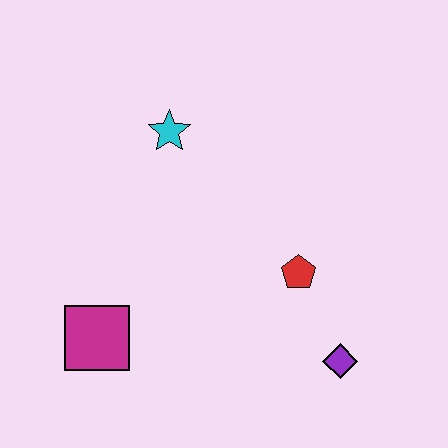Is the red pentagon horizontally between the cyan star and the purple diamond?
Yes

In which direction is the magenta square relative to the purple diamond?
The magenta square is to the left of the purple diamond.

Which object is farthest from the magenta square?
The purple diamond is farthest from the magenta square.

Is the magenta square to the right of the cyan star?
No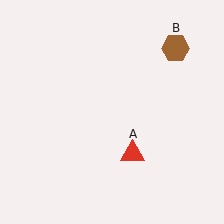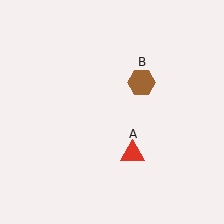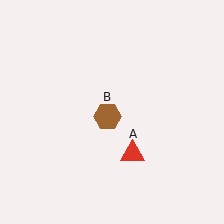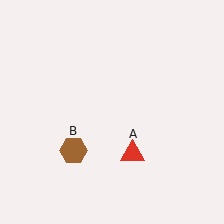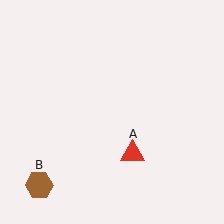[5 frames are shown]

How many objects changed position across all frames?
1 object changed position: brown hexagon (object B).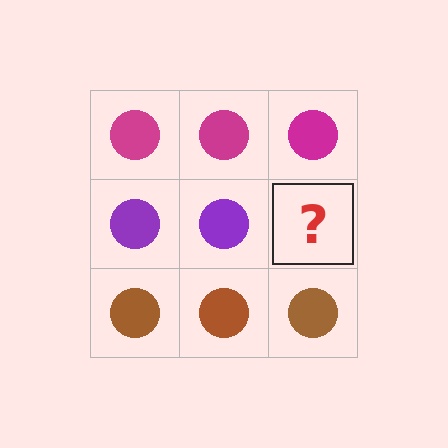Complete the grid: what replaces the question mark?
The question mark should be replaced with a purple circle.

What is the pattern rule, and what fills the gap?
The rule is that each row has a consistent color. The gap should be filled with a purple circle.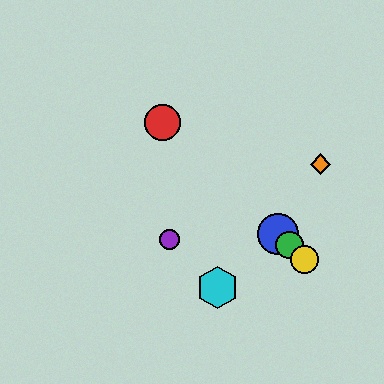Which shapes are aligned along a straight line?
The red circle, the blue circle, the green circle, the yellow circle are aligned along a straight line.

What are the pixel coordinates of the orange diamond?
The orange diamond is at (321, 164).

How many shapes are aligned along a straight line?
4 shapes (the red circle, the blue circle, the green circle, the yellow circle) are aligned along a straight line.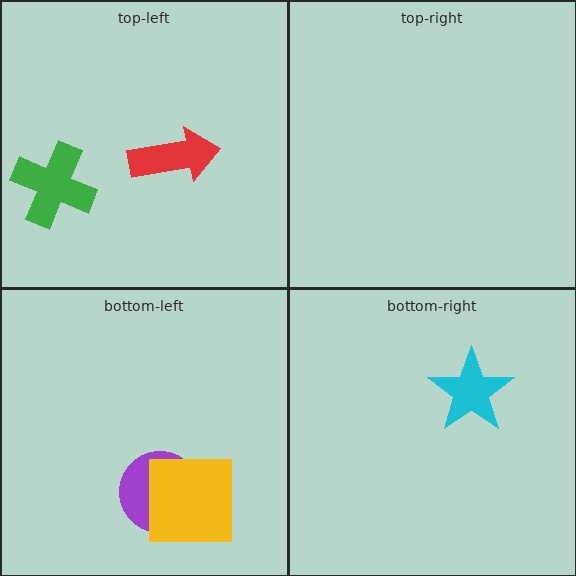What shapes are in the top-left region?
The red arrow, the green cross.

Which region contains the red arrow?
The top-left region.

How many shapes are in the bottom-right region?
1.